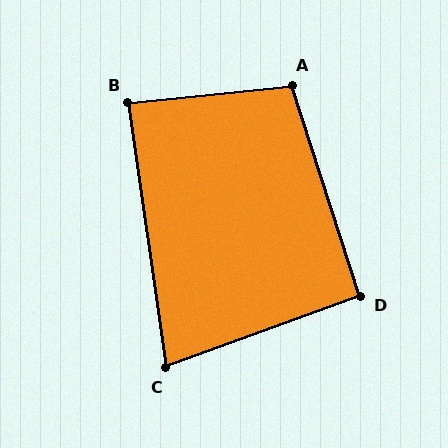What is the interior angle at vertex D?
Approximately 92 degrees (approximately right).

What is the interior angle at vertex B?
Approximately 88 degrees (approximately right).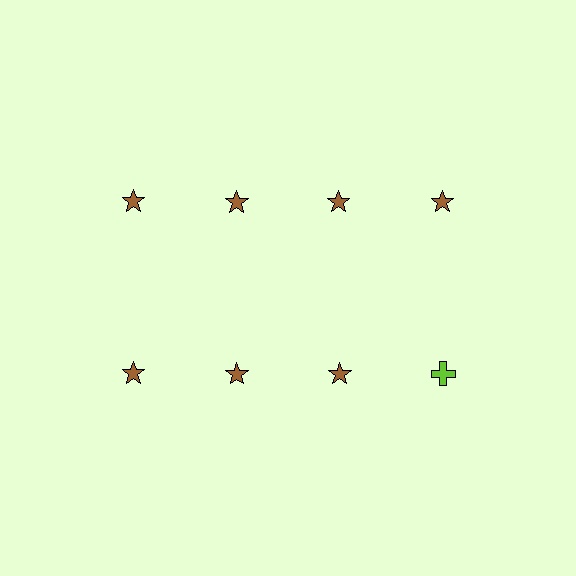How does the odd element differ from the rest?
It differs in both color (lime instead of brown) and shape (cross instead of star).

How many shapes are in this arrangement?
There are 8 shapes arranged in a grid pattern.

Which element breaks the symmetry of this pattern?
The lime cross in the second row, second from right column breaks the symmetry. All other shapes are brown stars.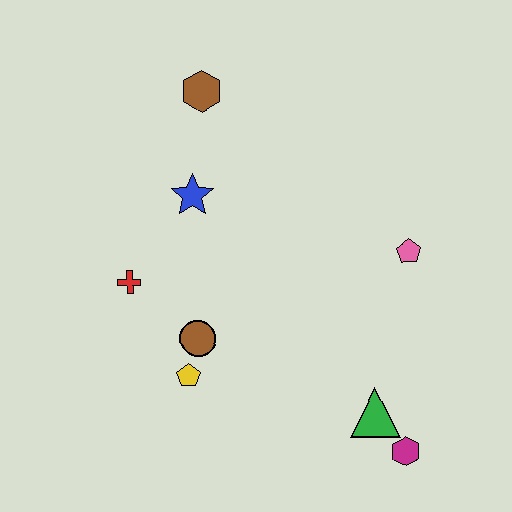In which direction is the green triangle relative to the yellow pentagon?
The green triangle is to the right of the yellow pentagon.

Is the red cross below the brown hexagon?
Yes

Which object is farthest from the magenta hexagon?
The brown hexagon is farthest from the magenta hexagon.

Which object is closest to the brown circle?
The yellow pentagon is closest to the brown circle.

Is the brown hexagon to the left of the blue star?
No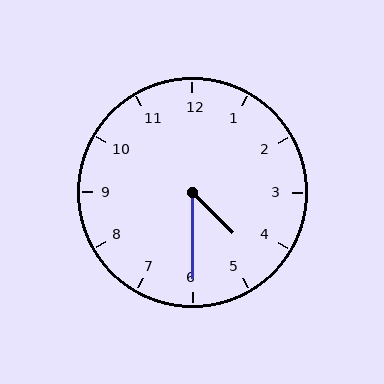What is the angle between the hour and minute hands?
Approximately 45 degrees.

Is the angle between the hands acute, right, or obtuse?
It is acute.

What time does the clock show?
4:30.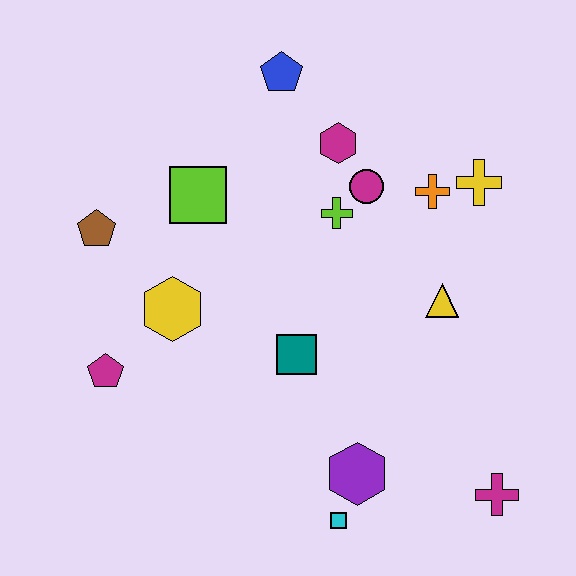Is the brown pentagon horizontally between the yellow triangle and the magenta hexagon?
No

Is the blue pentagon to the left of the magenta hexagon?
Yes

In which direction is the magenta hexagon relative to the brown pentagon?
The magenta hexagon is to the right of the brown pentagon.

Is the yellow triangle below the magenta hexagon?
Yes